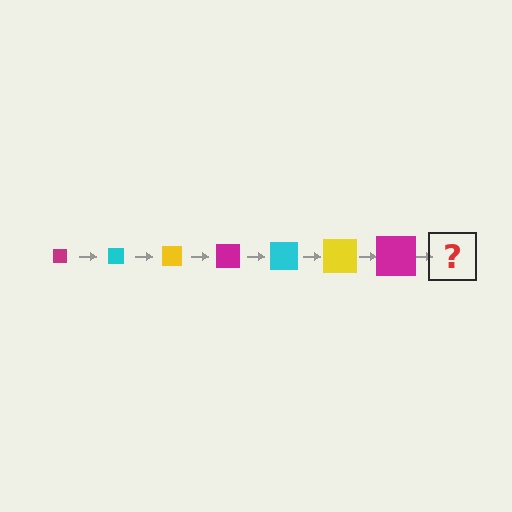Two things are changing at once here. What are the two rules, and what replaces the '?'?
The two rules are that the square grows larger each step and the color cycles through magenta, cyan, and yellow. The '?' should be a cyan square, larger than the previous one.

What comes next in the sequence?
The next element should be a cyan square, larger than the previous one.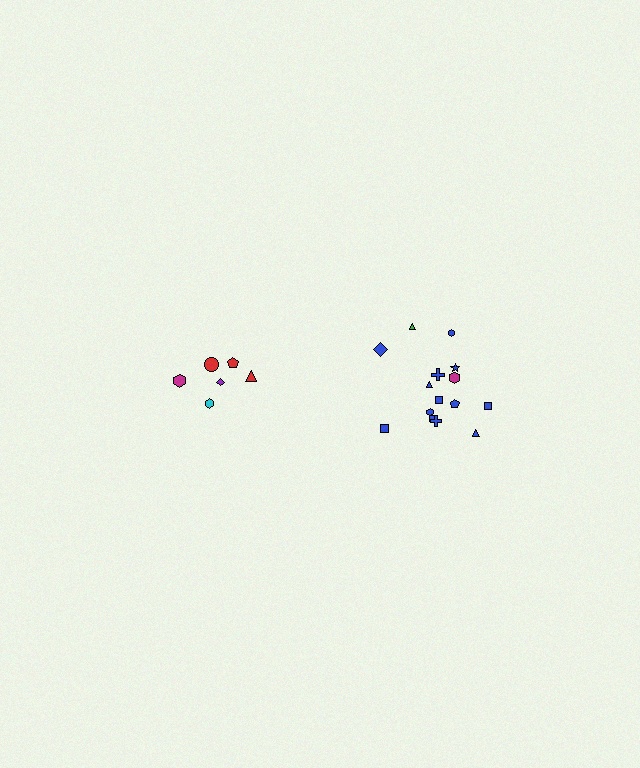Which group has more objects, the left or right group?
The right group.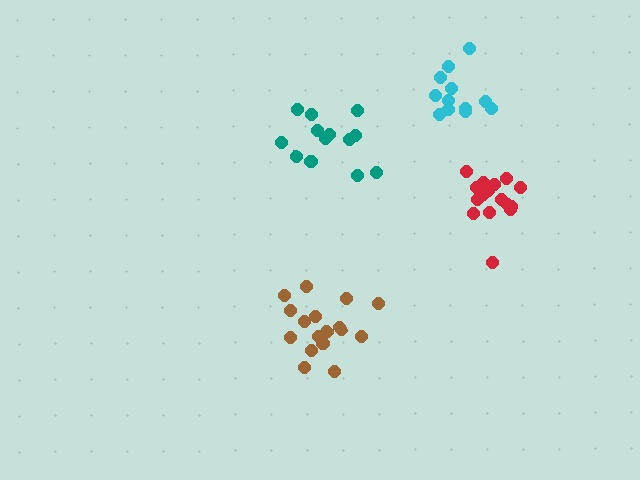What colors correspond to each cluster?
The clusters are colored: brown, teal, red, cyan.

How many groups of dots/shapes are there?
There are 4 groups.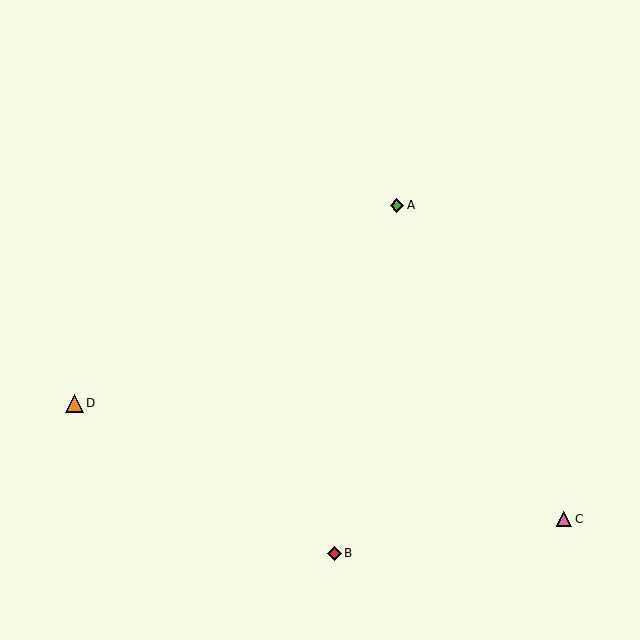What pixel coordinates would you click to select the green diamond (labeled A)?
Click at (397, 205) to select the green diamond A.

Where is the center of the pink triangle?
The center of the pink triangle is at (564, 519).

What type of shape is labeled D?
Shape D is an orange triangle.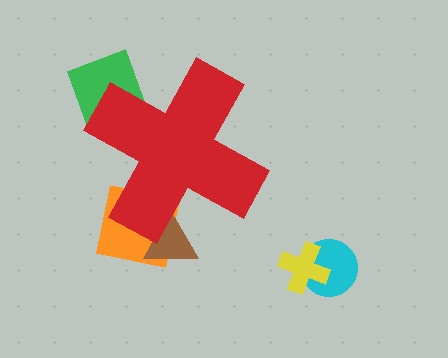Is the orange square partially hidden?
Yes, the orange square is partially hidden behind the red cross.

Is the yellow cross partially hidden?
No, the yellow cross is fully visible.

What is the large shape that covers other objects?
A red cross.